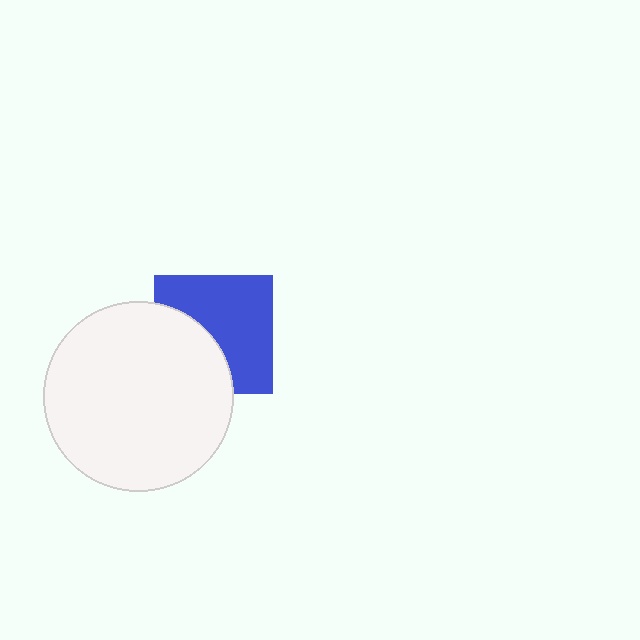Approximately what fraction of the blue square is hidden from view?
Roughly 39% of the blue square is hidden behind the white circle.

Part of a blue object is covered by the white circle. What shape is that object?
It is a square.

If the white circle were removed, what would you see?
You would see the complete blue square.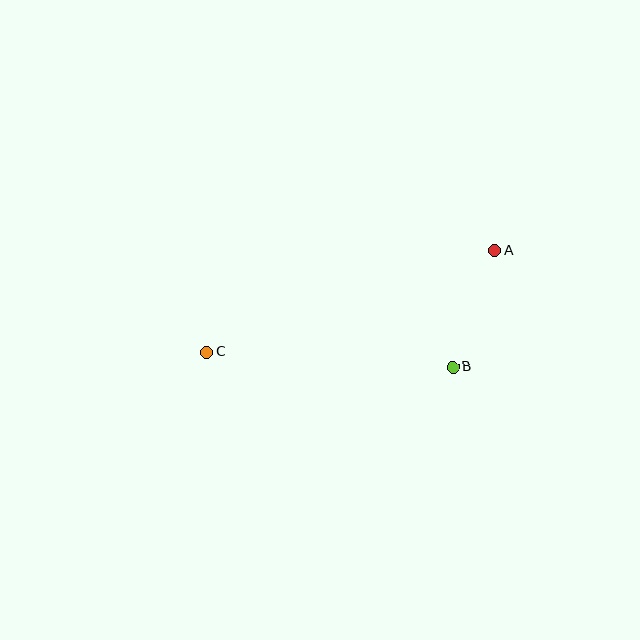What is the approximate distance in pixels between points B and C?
The distance between B and C is approximately 247 pixels.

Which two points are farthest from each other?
Points A and C are farthest from each other.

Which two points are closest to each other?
Points A and B are closest to each other.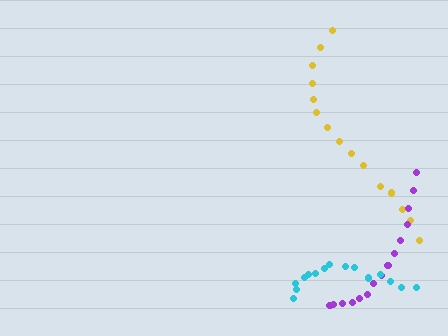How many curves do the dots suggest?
There are 3 distinct paths.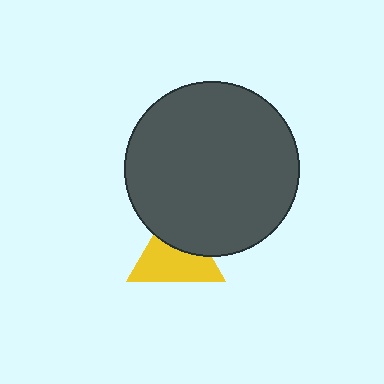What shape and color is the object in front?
The object in front is a dark gray circle.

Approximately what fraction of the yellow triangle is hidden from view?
Roughly 39% of the yellow triangle is hidden behind the dark gray circle.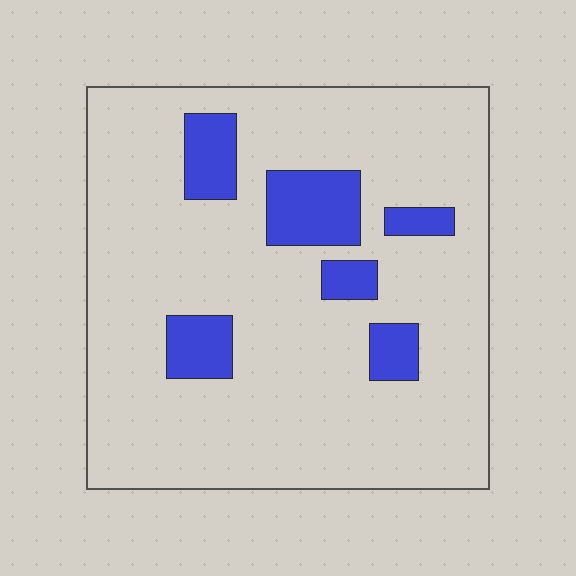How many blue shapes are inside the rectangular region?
6.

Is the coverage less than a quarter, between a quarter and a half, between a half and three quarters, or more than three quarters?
Less than a quarter.